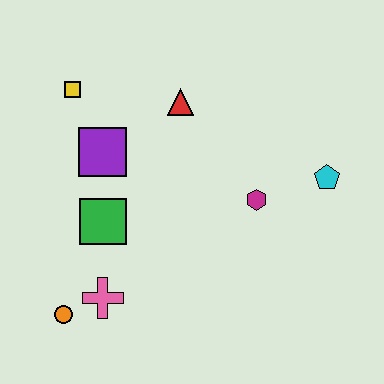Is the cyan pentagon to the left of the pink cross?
No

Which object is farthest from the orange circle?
The cyan pentagon is farthest from the orange circle.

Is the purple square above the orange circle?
Yes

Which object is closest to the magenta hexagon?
The cyan pentagon is closest to the magenta hexagon.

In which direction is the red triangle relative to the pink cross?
The red triangle is above the pink cross.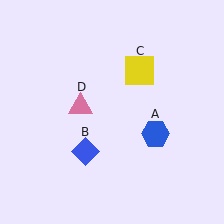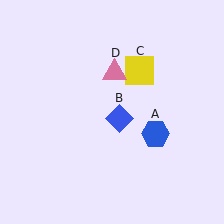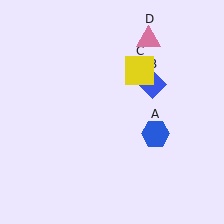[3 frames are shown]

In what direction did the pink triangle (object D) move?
The pink triangle (object D) moved up and to the right.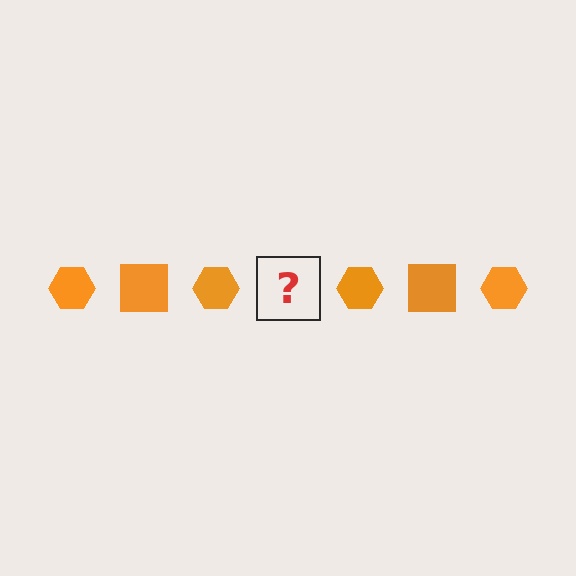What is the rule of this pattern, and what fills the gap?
The rule is that the pattern cycles through hexagon, square shapes in orange. The gap should be filled with an orange square.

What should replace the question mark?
The question mark should be replaced with an orange square.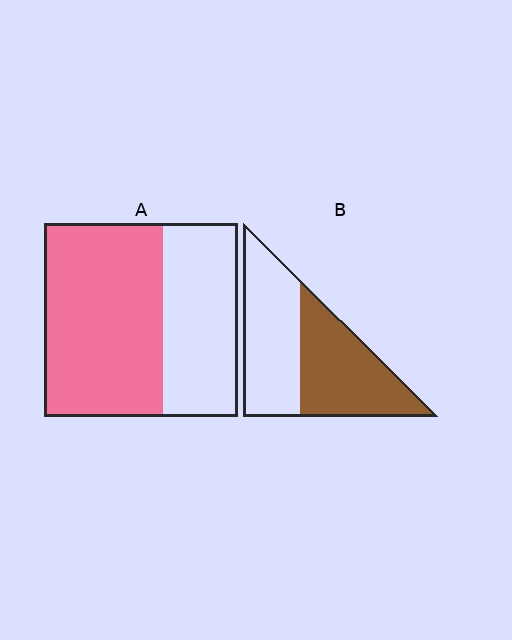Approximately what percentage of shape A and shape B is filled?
A is approximately 60% and B is approximately 50%.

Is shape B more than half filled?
Roughly half.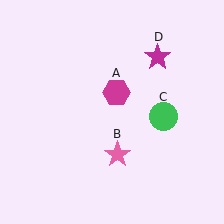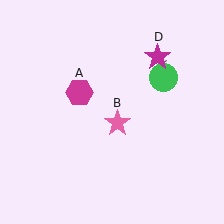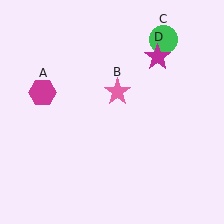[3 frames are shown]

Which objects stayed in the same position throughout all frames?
Magenta star (object D) remained stationary.